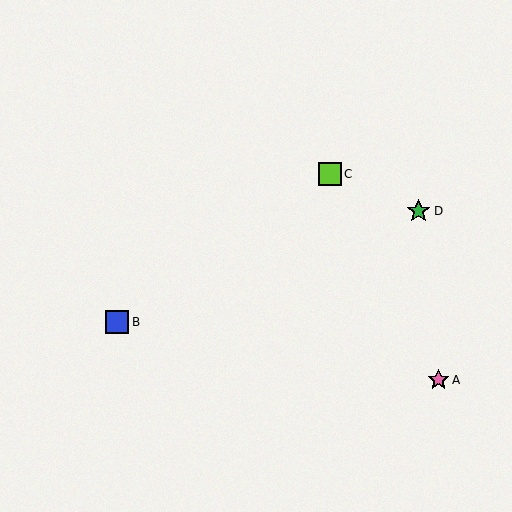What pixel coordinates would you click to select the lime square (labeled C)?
Click at (330, 174) to select the lime square C.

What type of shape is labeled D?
Shape D is a green star.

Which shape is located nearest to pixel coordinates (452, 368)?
The pink star (labeled A) at (439, 380) is nearest to that location.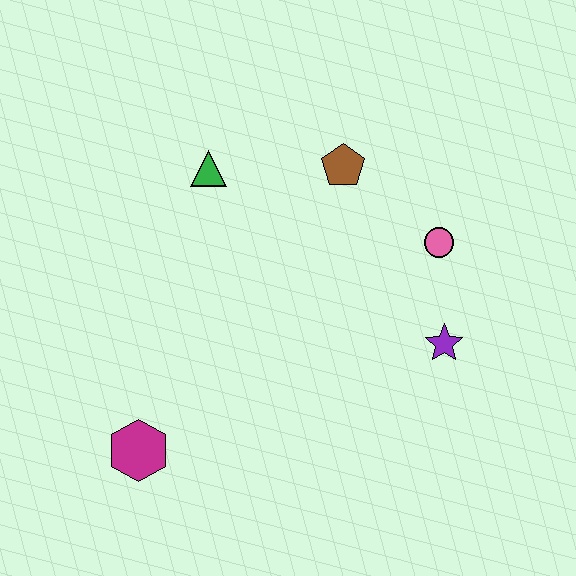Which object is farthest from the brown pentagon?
The magenta hexagon is farthest from the brown pentagon.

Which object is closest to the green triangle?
The brown pentagon is closest to the green triangle.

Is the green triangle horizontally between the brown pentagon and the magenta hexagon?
Yes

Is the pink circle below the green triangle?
Yes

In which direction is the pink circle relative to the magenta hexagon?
The pink circle is to the right of the magenta hexagon.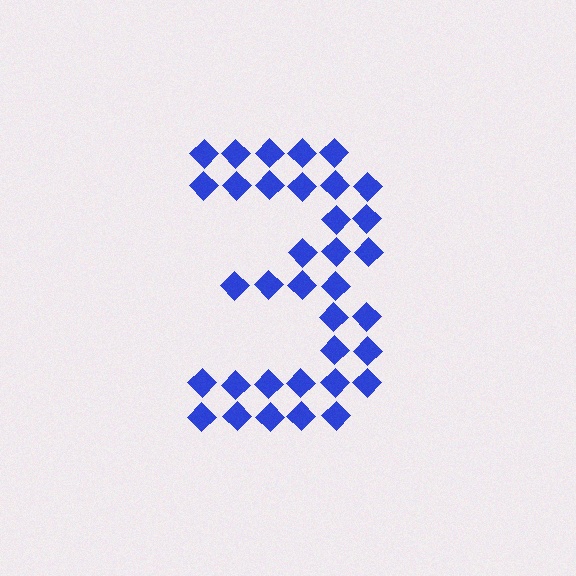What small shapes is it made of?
It is made of small diamonds.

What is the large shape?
The large shape is the digit 3.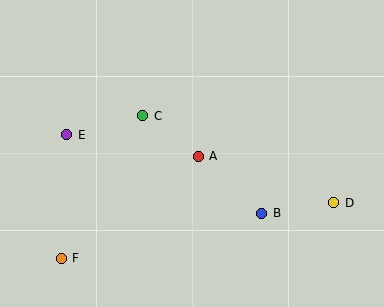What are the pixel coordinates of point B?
Point B is at (262, 213).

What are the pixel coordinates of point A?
Point A is at (198, 156).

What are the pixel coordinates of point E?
Point E is at (67, 135).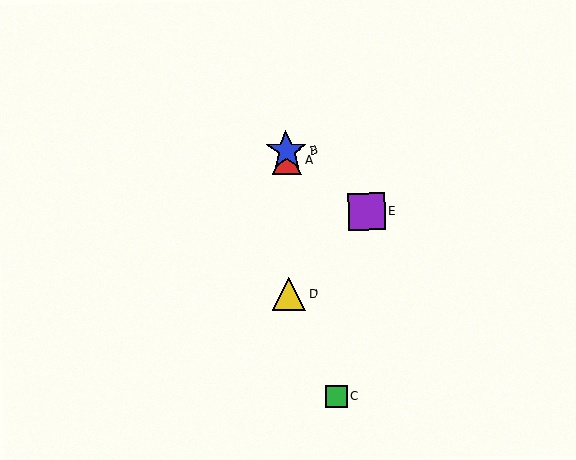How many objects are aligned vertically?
3 objects (A, B, D) are aligned vertically.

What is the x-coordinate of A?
Object A is at x≈287.